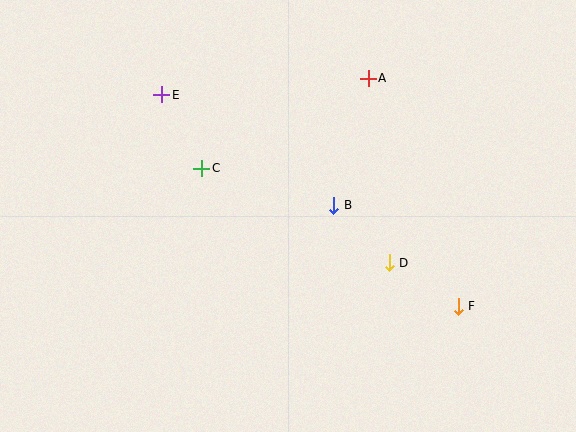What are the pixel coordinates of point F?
Point F is at (458, 306).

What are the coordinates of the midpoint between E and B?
The midpoint between E and B is at (248, 150).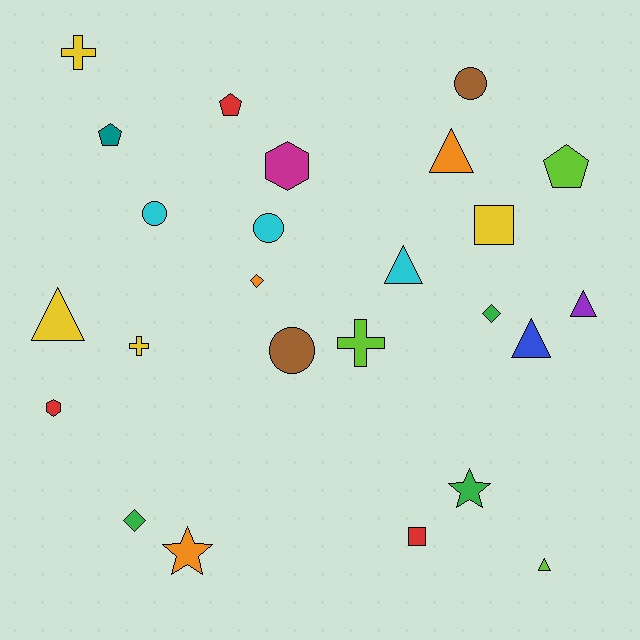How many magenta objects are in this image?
There is 1 magenta object.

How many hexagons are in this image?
There are 2 hexagons.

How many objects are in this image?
There are 25 objects.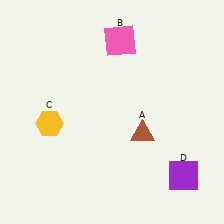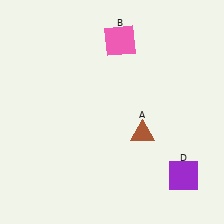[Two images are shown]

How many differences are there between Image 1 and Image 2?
There is 1 difference between the two images.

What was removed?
The yellow hexagon (C) was removed in Image 2.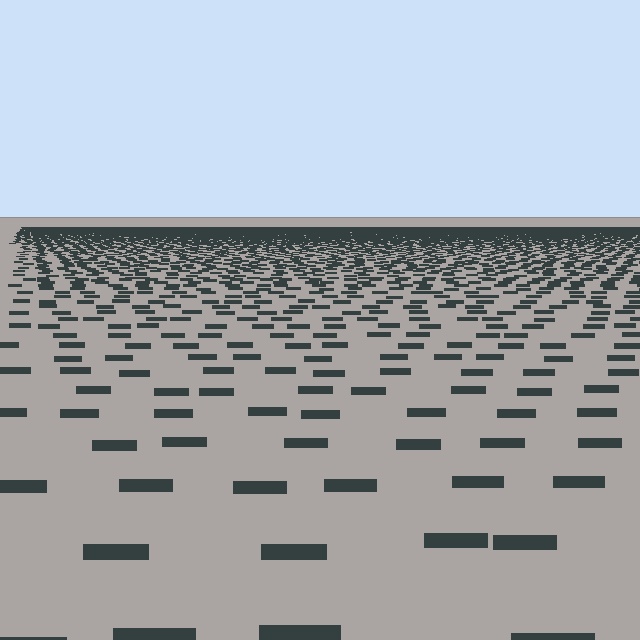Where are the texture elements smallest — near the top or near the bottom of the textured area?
Near the top.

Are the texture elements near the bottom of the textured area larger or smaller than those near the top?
Larger. Near the bottom, elements are closer to the viewer and appear at a bigger on-screen size.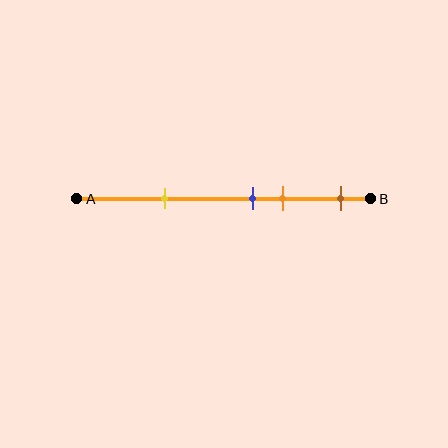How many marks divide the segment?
There are 4 marks dividing the segment.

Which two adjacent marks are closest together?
The blue and orange marks are the closest adjacent pair.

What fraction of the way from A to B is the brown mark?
The brown mark is approximately 90% (0.9) of the way from A to B.